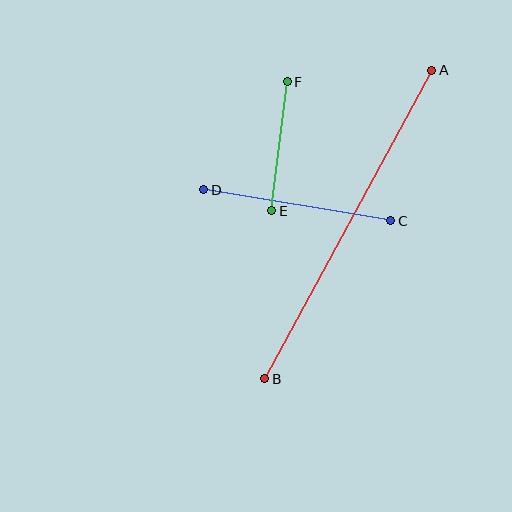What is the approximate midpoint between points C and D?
The midpoint is at approximately (297, 205) pixels.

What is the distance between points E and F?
The distance is approximately 130 pixels.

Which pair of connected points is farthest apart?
Points A and B are farthest apart.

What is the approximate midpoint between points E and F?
The midpoint is at approximately (280, 146) pixels.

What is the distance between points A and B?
The distance is approximately 351 pixels.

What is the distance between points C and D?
The distance is approximately 190 pixels.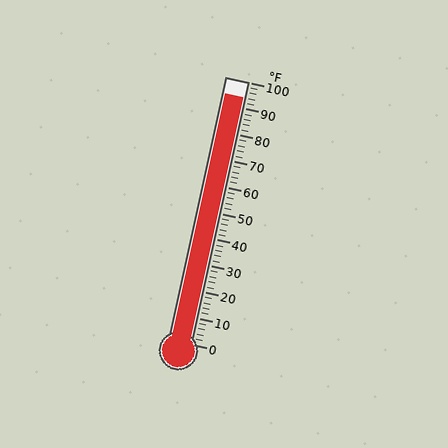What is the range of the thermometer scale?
The thermometer scale ranges from 0°F to 100°F.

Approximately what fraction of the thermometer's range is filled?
The thermometer is filled to approximately 95% of its range.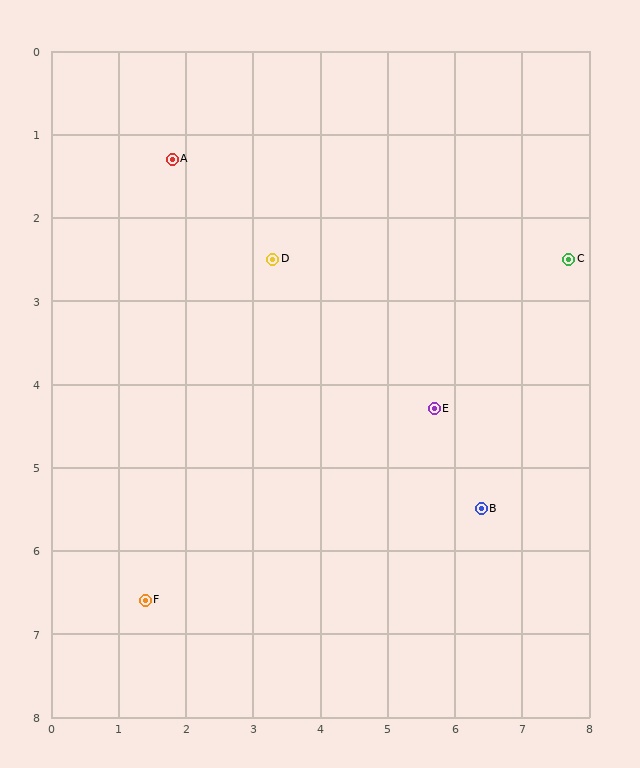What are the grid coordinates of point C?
Point C is at approximately (7.7, 2.5).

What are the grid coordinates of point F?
Point F is at approximately (1.4, 6.6).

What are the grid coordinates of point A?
Point A is at approximately (1.8, 1.3).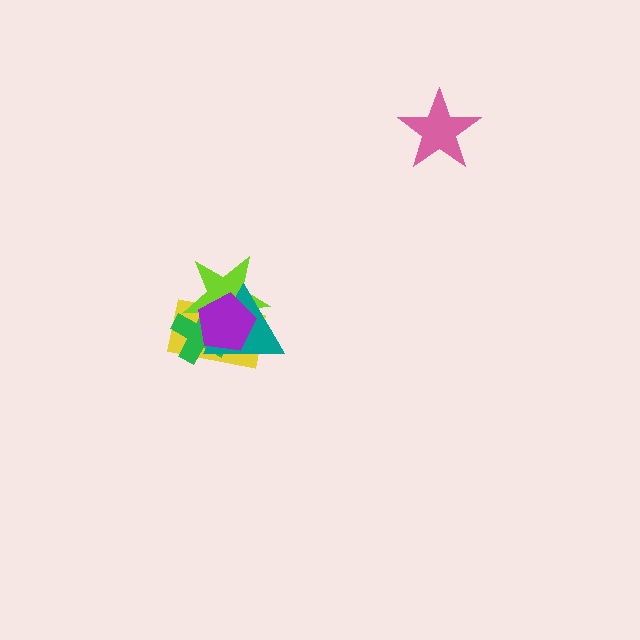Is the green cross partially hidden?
Yes, it is partially covered by another shape.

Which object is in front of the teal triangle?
The purple pentagon is in front of the teal triangle.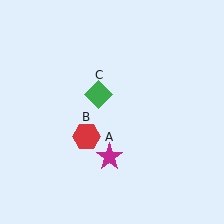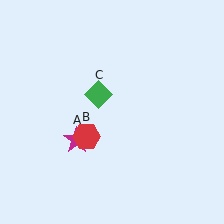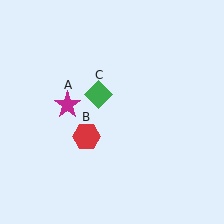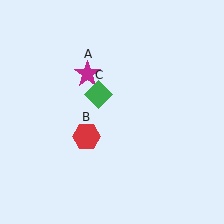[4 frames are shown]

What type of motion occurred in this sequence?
The magenta star (object A) rotated clockwise around the center of the scene.